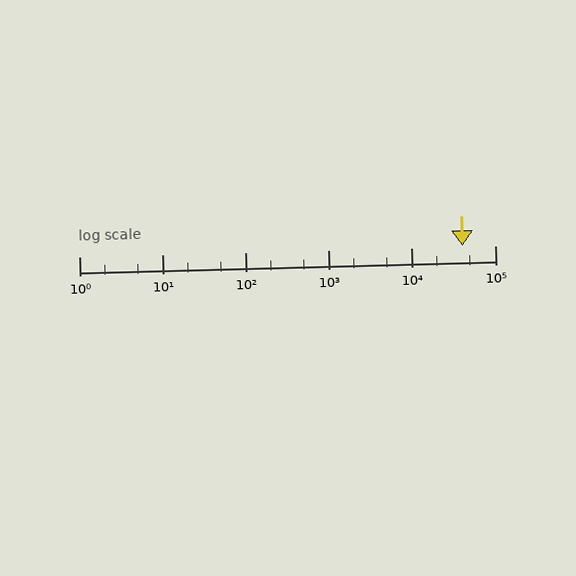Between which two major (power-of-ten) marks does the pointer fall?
The pointer is between 10000 and 100000.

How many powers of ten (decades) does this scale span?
The scale spans 5 decades, from 1 to 100000.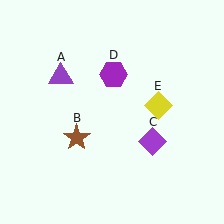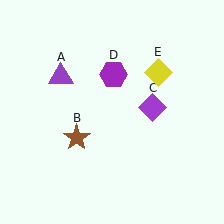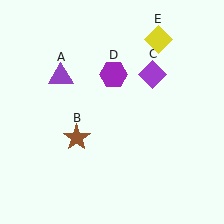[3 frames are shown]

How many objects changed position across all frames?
2 objects changed position: purple diamond (object C), yellow diamond (object E).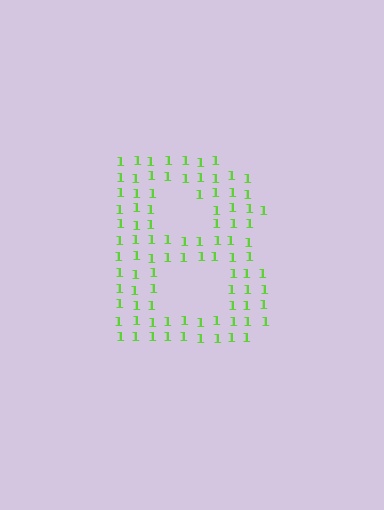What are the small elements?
The small elements are digit 1's.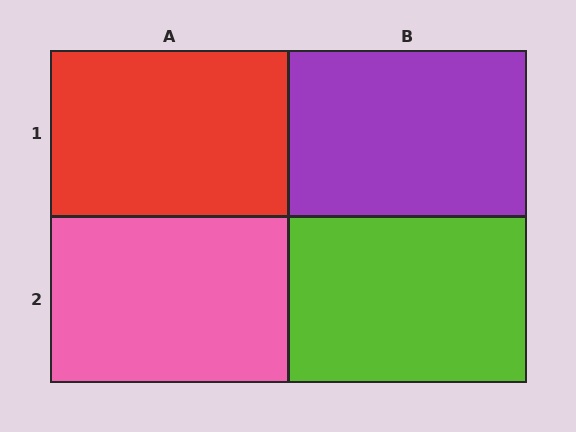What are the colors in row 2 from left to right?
Pink, lime.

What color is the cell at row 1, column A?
Red.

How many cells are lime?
1 cell is lime.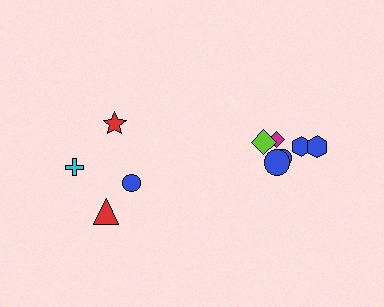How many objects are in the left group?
There are 4 objects.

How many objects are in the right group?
There are 6 objects.